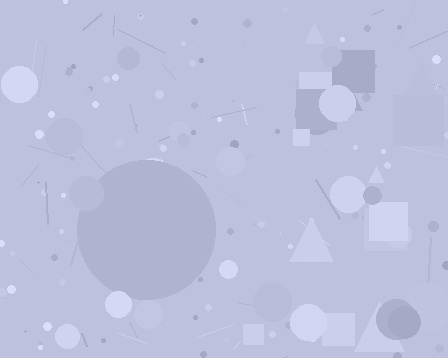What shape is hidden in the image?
A circle is hidden in the image.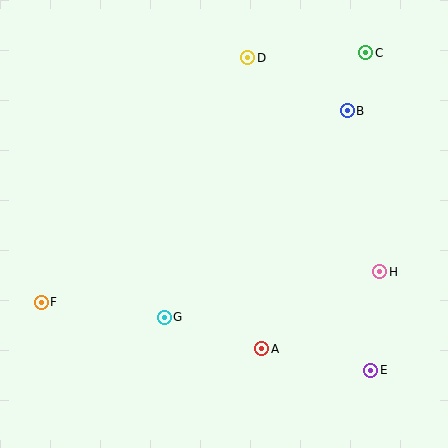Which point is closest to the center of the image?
Point G at (164, 317) is closest to the center.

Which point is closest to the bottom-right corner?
Point E is closest to the bottom-right corner.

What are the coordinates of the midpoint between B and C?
The midpoint between B and C is at (356, 82).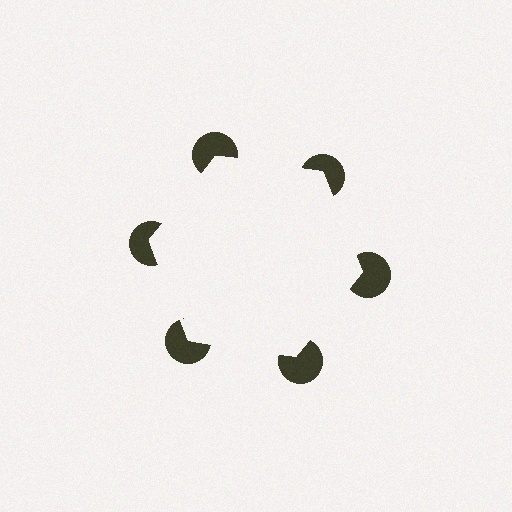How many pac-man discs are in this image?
There are 6 — one at each vertex of the illusory hexagon.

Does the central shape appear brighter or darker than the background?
It typically appears slightly brighter than the background, even though no actual brightness change is drawn.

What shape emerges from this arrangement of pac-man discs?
An illusory hexagon — its edges are inferred from the aligned wedge cuts in the pac-man discs, not physically drawn.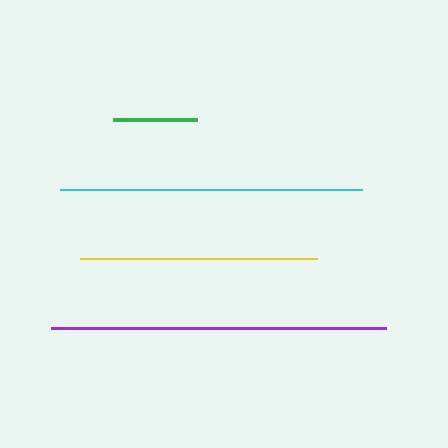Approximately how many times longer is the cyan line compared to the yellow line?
The cyan line is approximately 1.3 times the length of the yellow line.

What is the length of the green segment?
The green segment is approximately 84 pixels long.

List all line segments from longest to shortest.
From longest to shortest: purple, cyan, yellow, green.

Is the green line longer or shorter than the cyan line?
The cyan line is longer than the green line.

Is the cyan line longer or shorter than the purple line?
The purple line is longer than the cyan line.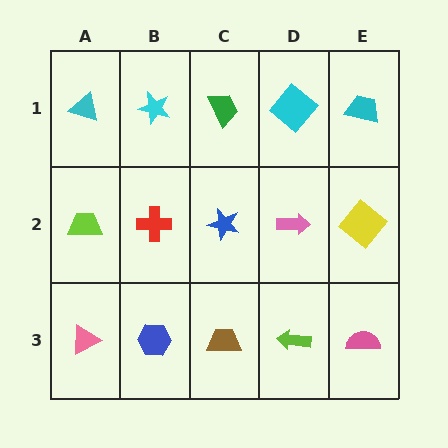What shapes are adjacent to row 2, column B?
A cyan star (row 1, column B), a blue hexagon (row 3, column B), a lime trapezoid (row 2, column A), a blue star (row 2, column C).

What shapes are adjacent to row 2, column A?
A cyan triangle (row 1, column A), a pink triangle (row 3, column A), a red cross (row 2, column B).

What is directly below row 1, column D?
A pink arrow.